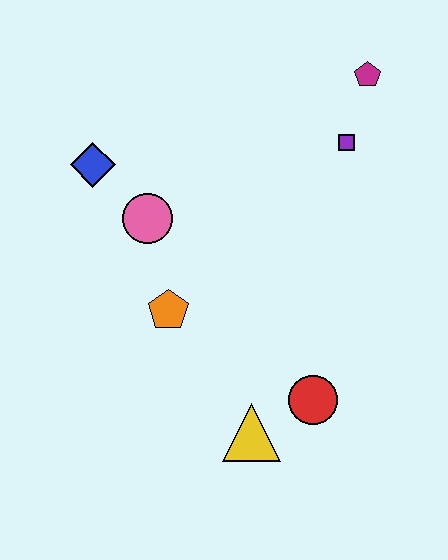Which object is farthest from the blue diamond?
The red circle is farthest from the blue diamond.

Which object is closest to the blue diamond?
The pink circle is closest to the blue diamond.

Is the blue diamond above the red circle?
Yes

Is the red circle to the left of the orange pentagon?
No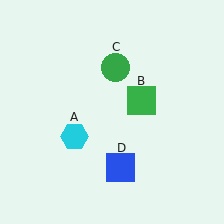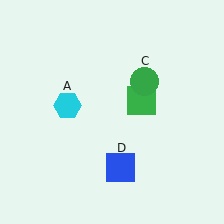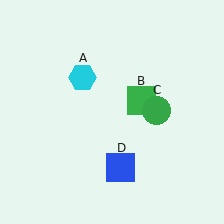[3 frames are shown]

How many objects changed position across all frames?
2 objects changed position: cyan hexagon (object A), green circle (object C).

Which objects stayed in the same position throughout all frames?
Green square (object B) and blue square (object D) remained stationary.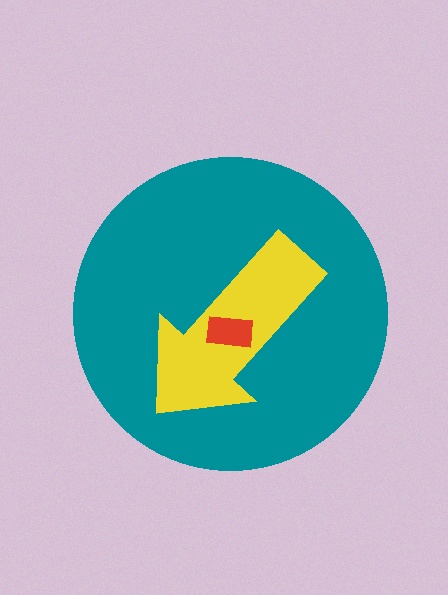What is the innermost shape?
The red rectangle.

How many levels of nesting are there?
3.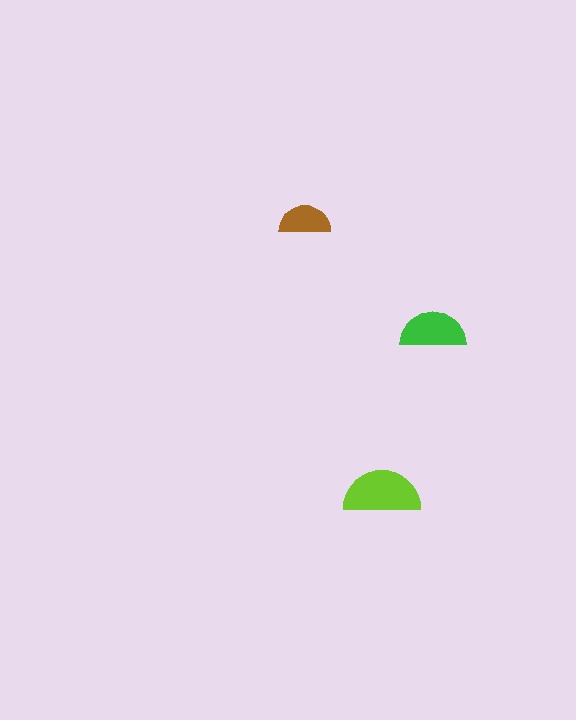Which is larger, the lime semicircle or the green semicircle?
The lime one.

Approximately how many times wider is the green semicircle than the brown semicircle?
About 1.5 times wider.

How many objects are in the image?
There are 3 objects in the image.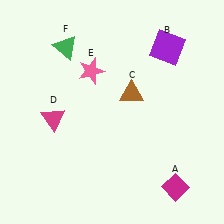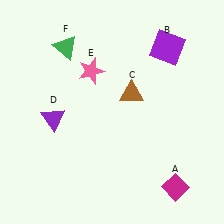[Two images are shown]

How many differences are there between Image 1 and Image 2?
There is 1 difference between the two images.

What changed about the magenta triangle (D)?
In Image 1, D is magenta. In Image 2, it changed to purple.